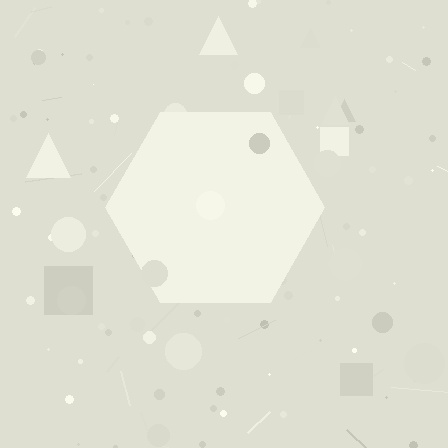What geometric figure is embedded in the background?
A hexagon is embedded in the background.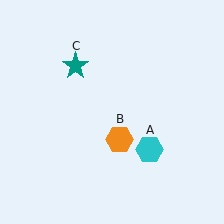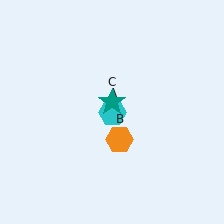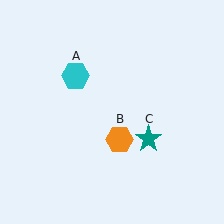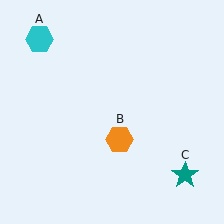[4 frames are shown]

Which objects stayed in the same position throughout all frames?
Orange hexagon (object B) remained stationary.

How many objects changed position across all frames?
2 objects changed position: cyan hexagon (object A), teal star (object C).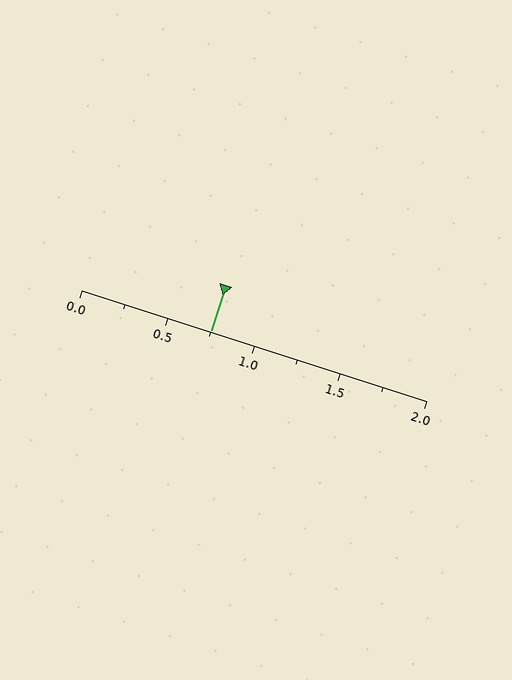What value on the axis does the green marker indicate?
The marker indicates approximately 0.75.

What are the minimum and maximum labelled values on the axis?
The axis runs from 0.0 to 2.0.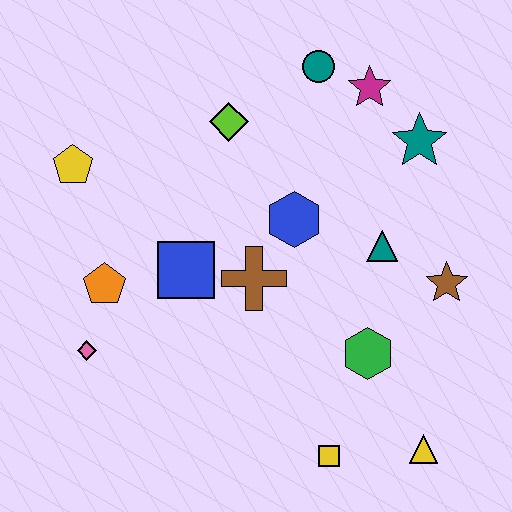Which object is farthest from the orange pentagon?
The yellow triangle is farthest from the orange pentagon.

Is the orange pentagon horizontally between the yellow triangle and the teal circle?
No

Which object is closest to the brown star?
The teal triangle is closest to the brown star.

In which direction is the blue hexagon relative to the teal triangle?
The blue hexagon is to the left of the teal triangle.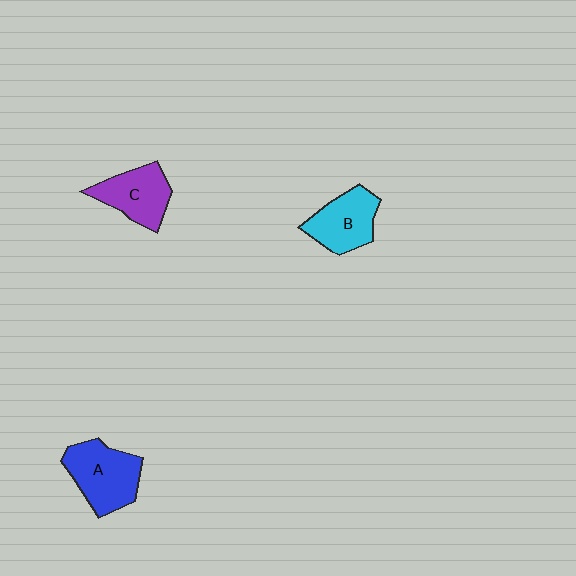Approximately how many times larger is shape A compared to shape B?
Approximately 1.2 times.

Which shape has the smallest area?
Shape C (purple).